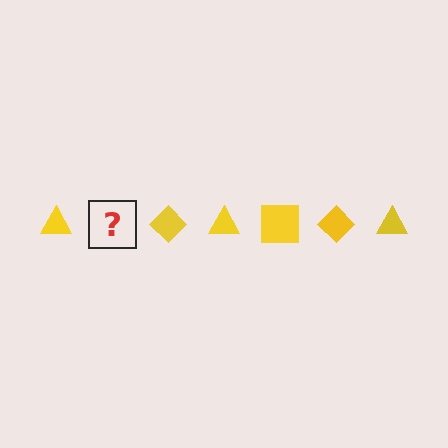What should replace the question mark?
The question mark should be replaced with a yellow square.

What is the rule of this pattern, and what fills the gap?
The rule is that the pattern cycles through triangle, square, diamond shapes in yellow. The gap should be filled with a yellow square.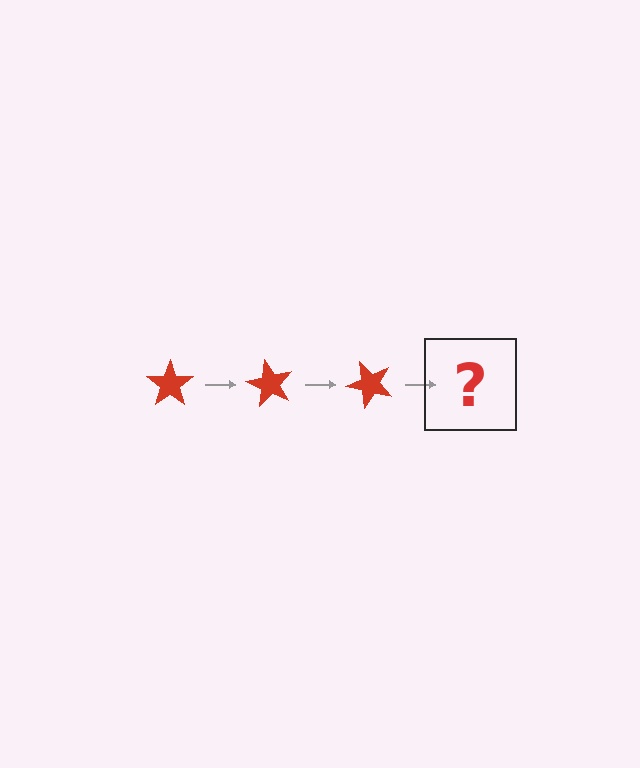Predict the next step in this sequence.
The next step is a red star rotated 180 degrees.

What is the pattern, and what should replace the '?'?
The pattern is that the star rotates 60 degrees each step. The '?' should be a red star rotated 180 degrees.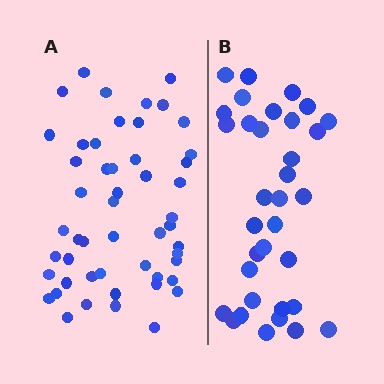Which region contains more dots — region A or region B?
Region A (the left region) has more dots.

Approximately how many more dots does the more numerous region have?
Region A has approximately 15 more dots than region B.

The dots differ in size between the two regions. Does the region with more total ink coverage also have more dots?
No. Region B has more total ink coverage because its dots are larger, but region A actually contains more individual dots. Total area can be misleading — the number of items is what matters here.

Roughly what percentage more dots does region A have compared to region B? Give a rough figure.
About 50% more.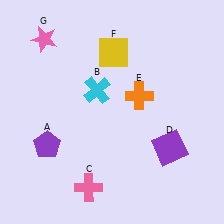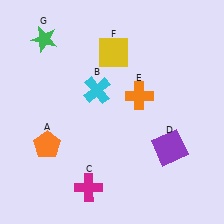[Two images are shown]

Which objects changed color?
A changed from purple to orange. C changed from pink to magenta. G changed from pink to green.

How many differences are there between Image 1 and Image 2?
There are 3 differences between the two images.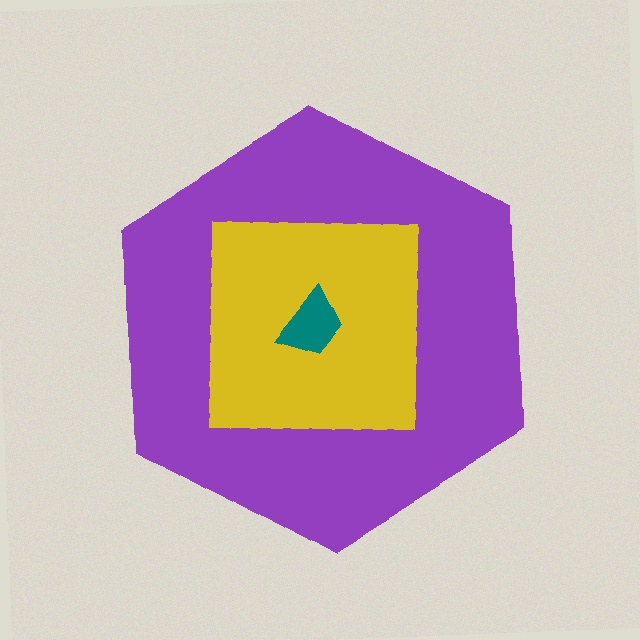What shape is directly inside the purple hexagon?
The yellow square.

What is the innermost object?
The teal trapezoid.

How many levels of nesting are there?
3.